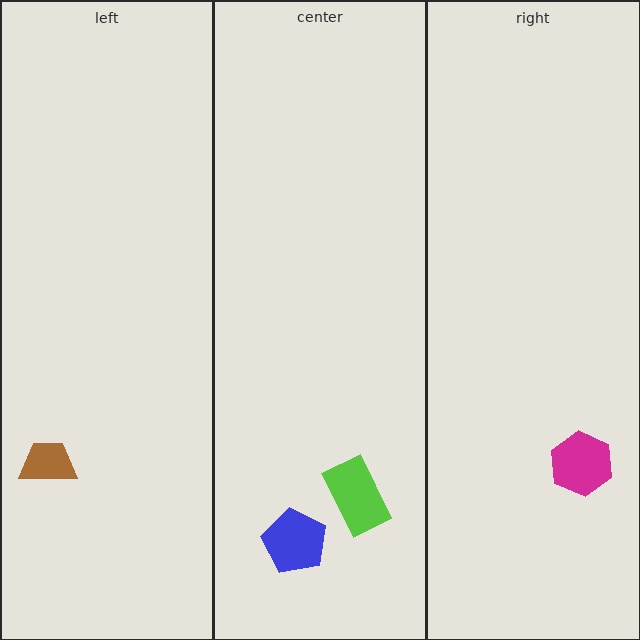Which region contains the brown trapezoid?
The left region.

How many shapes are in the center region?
2.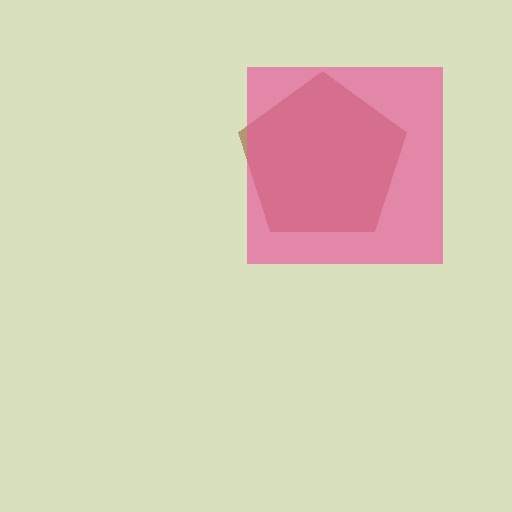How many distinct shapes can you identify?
There are 2 distinct shapes: a brown pentagon, a pink square.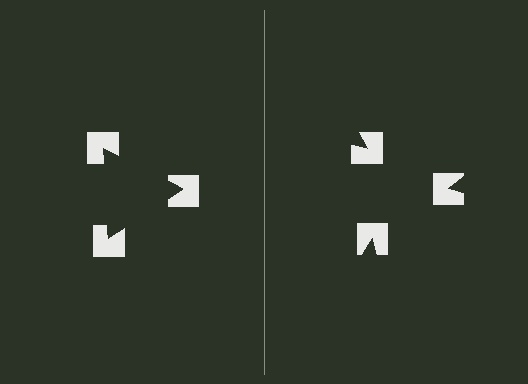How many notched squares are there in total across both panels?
6 — 3 on each side.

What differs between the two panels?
The notched squares are positioned identically on both sides; only the wedge orientations differ. On the left they align to a triangle; on the right they are misaligned.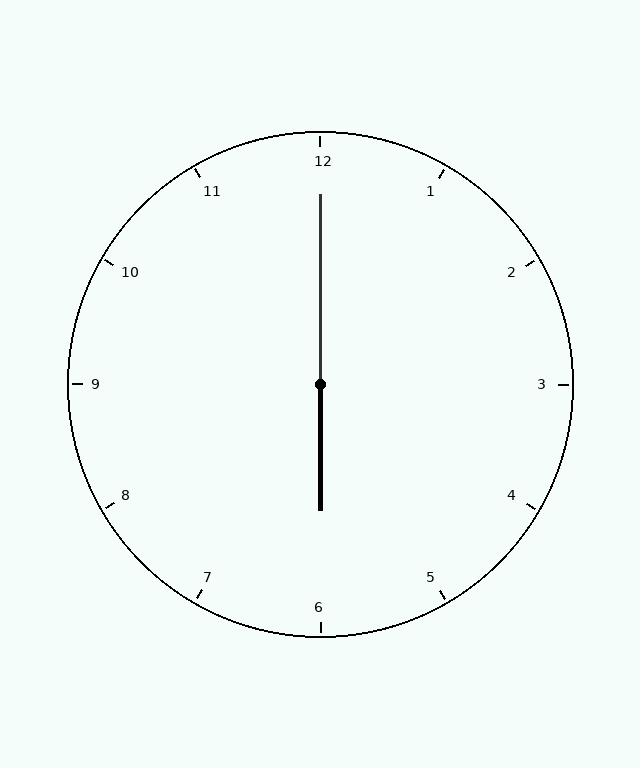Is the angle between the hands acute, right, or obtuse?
It is obtuse.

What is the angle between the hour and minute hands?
Approximately 180 degrees.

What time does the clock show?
6:00.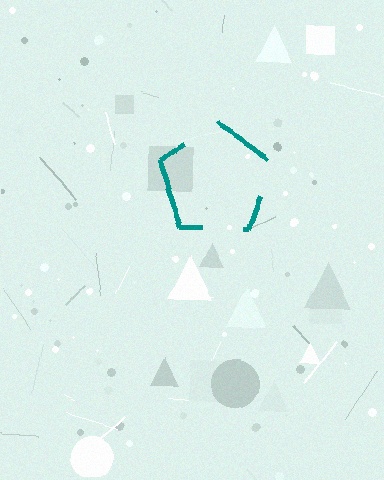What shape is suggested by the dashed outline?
The dashed outline suggests a pentagon.